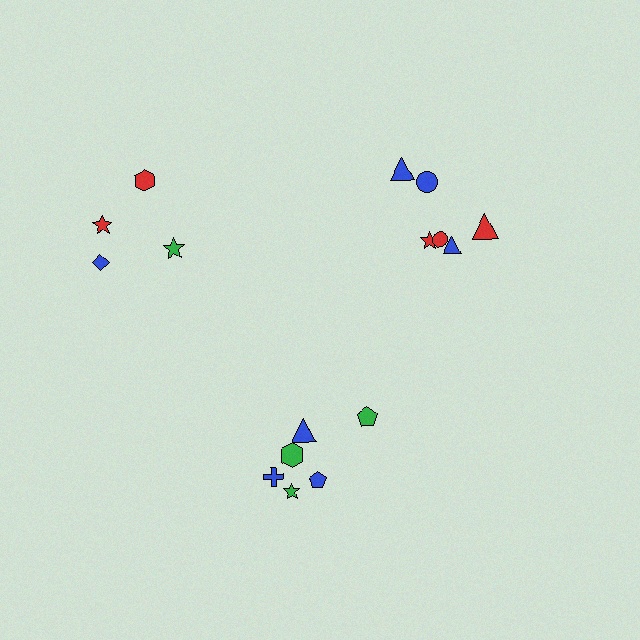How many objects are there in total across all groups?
There are 16 objects.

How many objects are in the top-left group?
There are 4 objects.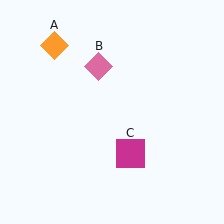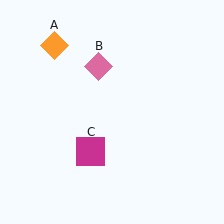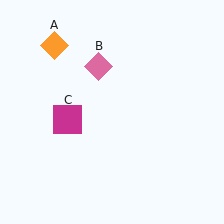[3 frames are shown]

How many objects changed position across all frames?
1 object changed position: magenta square (object C).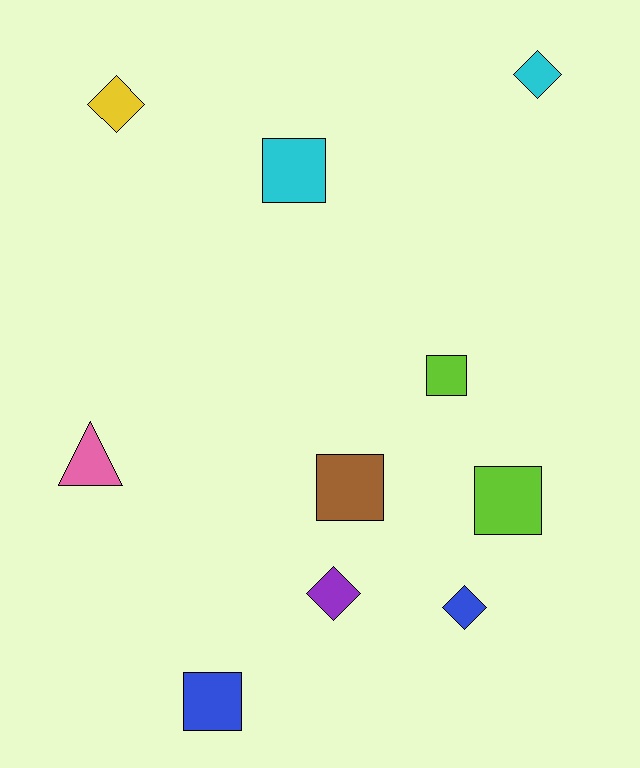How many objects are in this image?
There are 10 objects.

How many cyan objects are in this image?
There are 2 cyan objects.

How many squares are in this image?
There are 5 squares.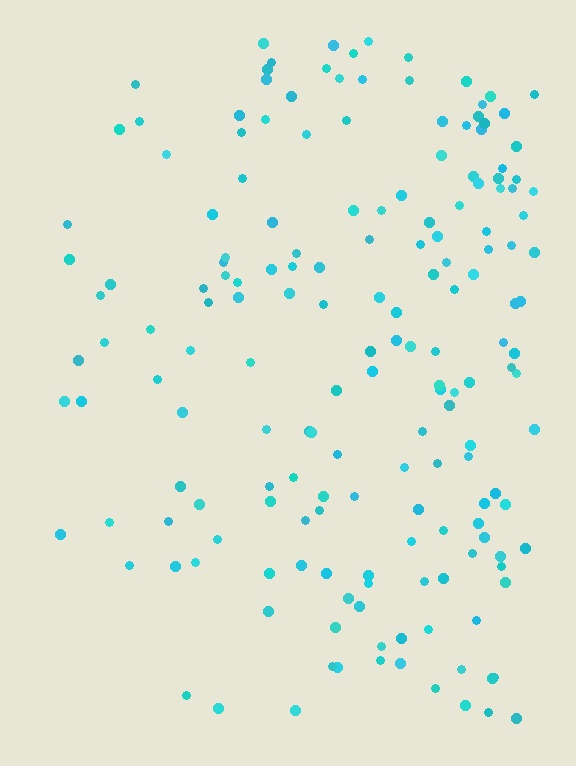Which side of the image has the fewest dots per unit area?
The left.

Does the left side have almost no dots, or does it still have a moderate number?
Still a moderate number, just noticeably fewer than the right.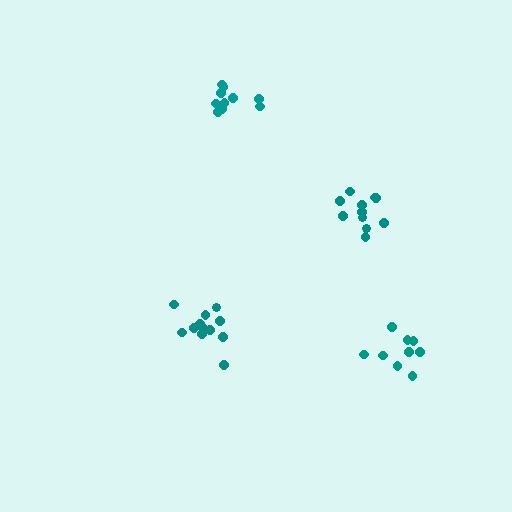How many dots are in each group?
Group 1: 12 dots, Group 2: 9 dots, Group 3: 12 dots, Group 4: 10 dots (43 total).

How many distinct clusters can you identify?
There are 4 distinct clusters.